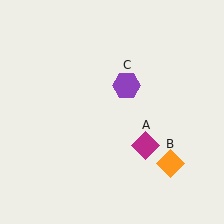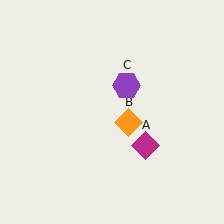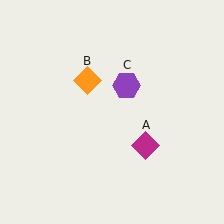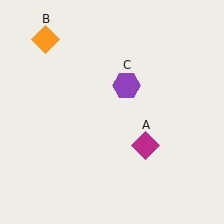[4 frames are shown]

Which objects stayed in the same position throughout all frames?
Magenta diamond (object A) and purple hexagon (object C) remained stationary.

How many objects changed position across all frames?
1 object changed position: orange diamond (object B).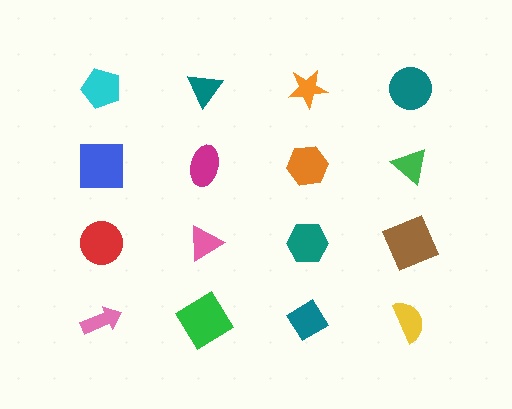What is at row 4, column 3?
A teal diamond.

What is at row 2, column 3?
An orange hexagon.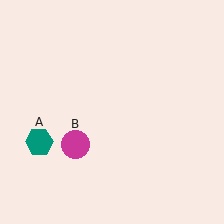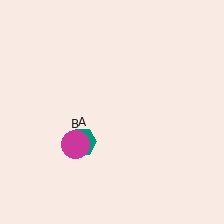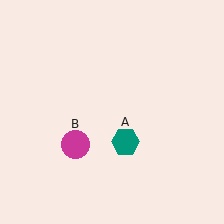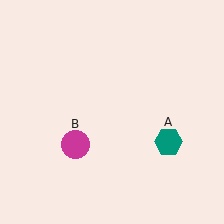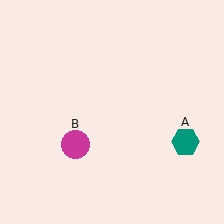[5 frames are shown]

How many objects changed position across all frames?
1 object changed position: teal hexagon (object A).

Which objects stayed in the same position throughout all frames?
Magenta circle (object B) remained stationary.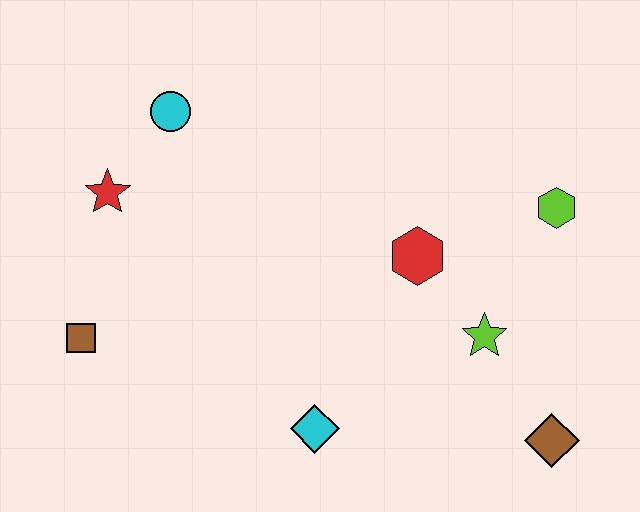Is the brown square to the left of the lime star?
Yes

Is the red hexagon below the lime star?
No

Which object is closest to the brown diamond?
The lime star is closest to the brown diamond.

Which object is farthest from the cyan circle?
The brown diamond is farthest from the cyan circle.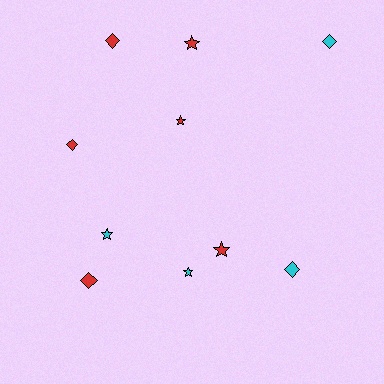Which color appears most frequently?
Red, with 6 objects.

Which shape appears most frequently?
Diamond, with 5 objects.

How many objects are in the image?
There are 10 objects.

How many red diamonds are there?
There are 3 red diamonds.